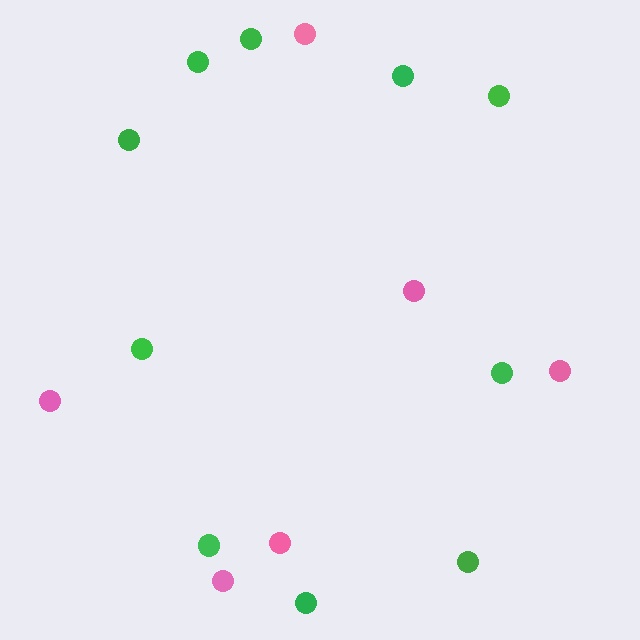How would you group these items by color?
There are 2 groups: one group of pink circles (6) and one group of green circles (10).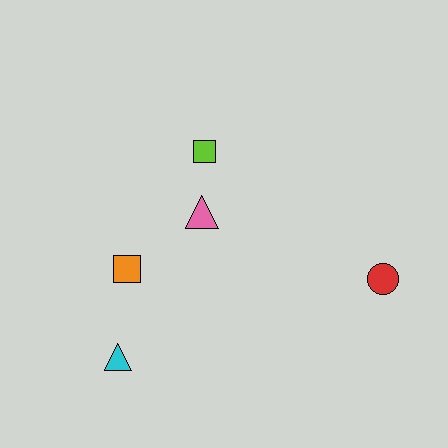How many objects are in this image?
There are 5 objects.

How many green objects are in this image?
There are no green objects.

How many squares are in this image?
There are 2 squares.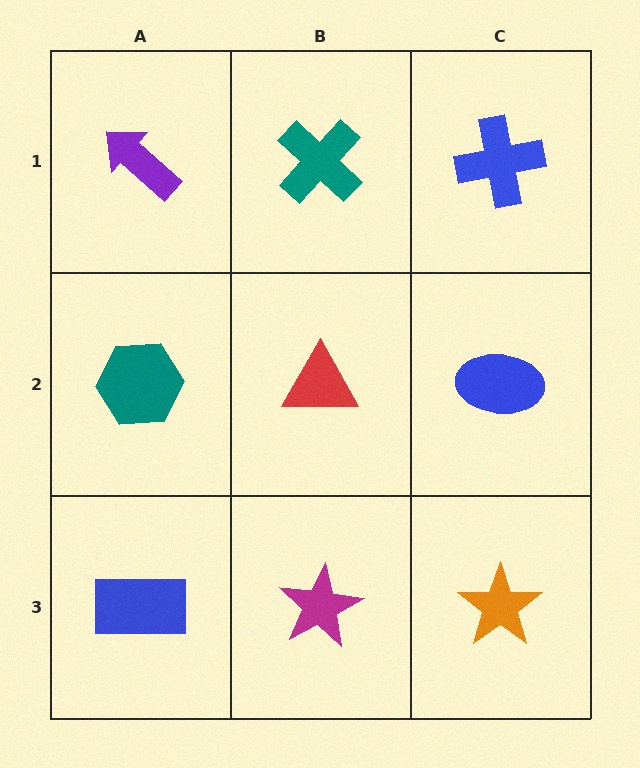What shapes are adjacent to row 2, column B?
A teal cross (row 1, column B), a magenta star (row 3, column B), a teal hexagon (row 2, column A), a blue ellipse (row 2, column C).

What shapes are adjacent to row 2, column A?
A purple arrow (row 1, column A), a blue rectangle (row 3, column A), a red triangle (row 2, column B).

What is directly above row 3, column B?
A red triangle.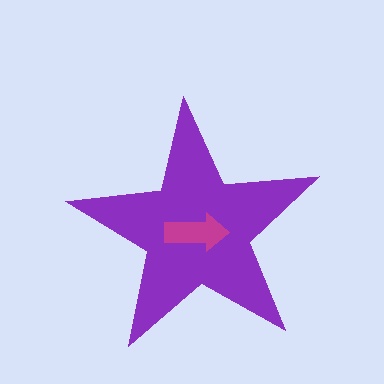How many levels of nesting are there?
2.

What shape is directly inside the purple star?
The magenta arrow.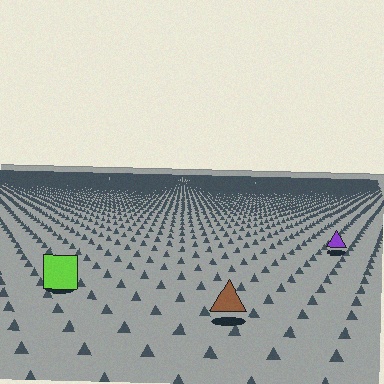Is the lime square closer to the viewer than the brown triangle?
No. The brown triangle is closer — you can tell from the texture gradient: the ground texture is coarser near it.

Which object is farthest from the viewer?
The purple triangle is farthest from the viewer. It appears smaller and the ground texture around it is denser.